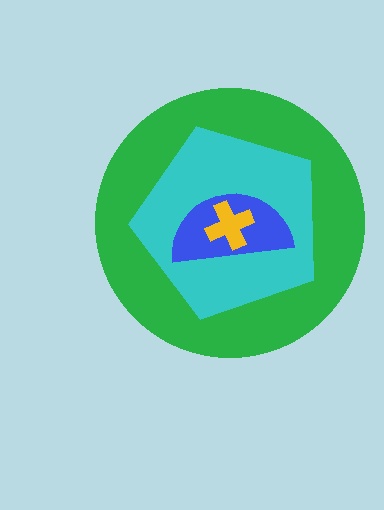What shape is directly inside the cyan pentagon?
The blue semicircle.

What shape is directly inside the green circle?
The cyan pentagon.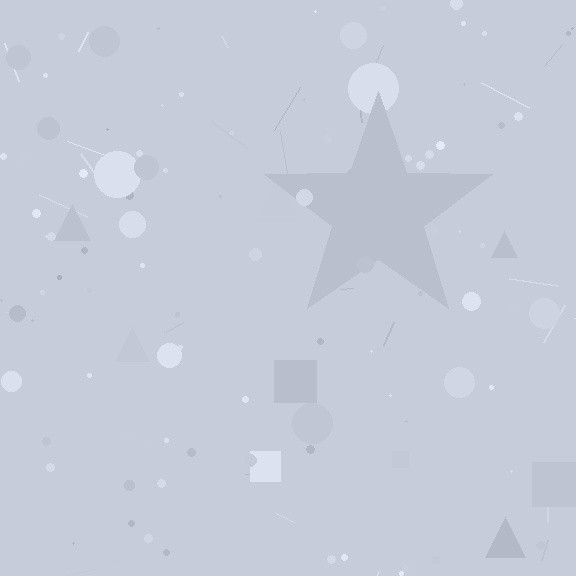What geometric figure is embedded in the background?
A star is embedded in the background.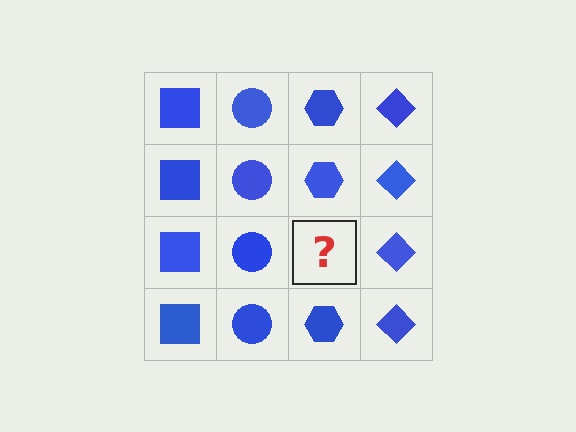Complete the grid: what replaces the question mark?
The question mark should be replaced with a blue hexagon.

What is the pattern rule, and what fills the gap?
The rule is that each column has a consistent shape. The gap should be filled with a blue hexagon.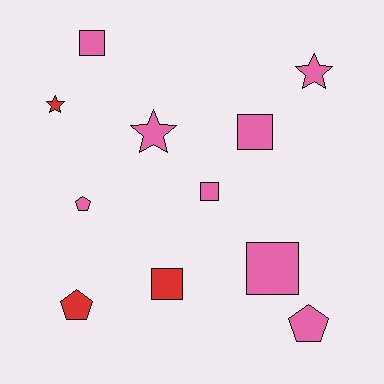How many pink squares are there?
There are 4 pink squares.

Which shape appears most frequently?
Square, with 5 objects.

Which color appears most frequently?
Pink, with 8 objects.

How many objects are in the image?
There are 11 objects.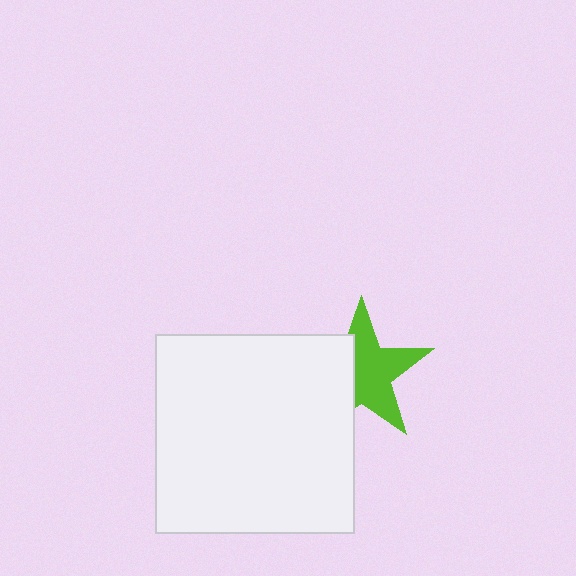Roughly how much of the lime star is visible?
About half of it is visible (roughly 60%).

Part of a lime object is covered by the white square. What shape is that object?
It is a star.